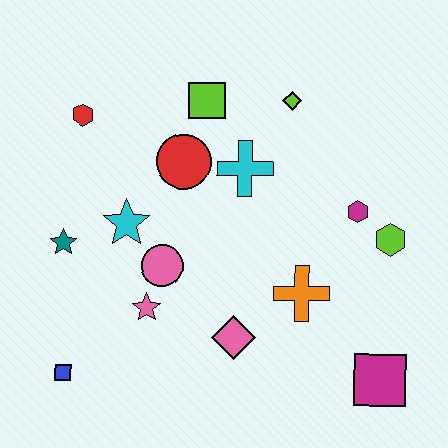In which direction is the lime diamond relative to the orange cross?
The lime diamond is above the orange cross.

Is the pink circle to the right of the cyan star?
Yes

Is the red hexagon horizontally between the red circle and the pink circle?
No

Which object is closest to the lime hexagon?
The magenta hexagon is closest to the lime hexagon.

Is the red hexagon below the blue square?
No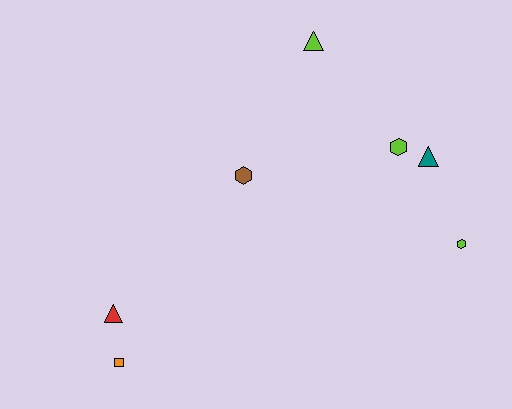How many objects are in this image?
There are 7 objects.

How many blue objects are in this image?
There are no blue objects.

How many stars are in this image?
There are no stars.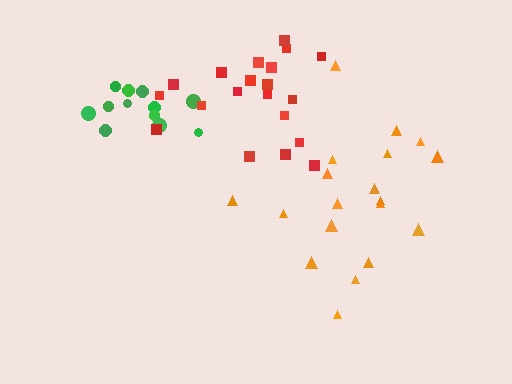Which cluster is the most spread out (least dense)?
Red.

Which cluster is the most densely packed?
Green.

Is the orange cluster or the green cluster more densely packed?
Green.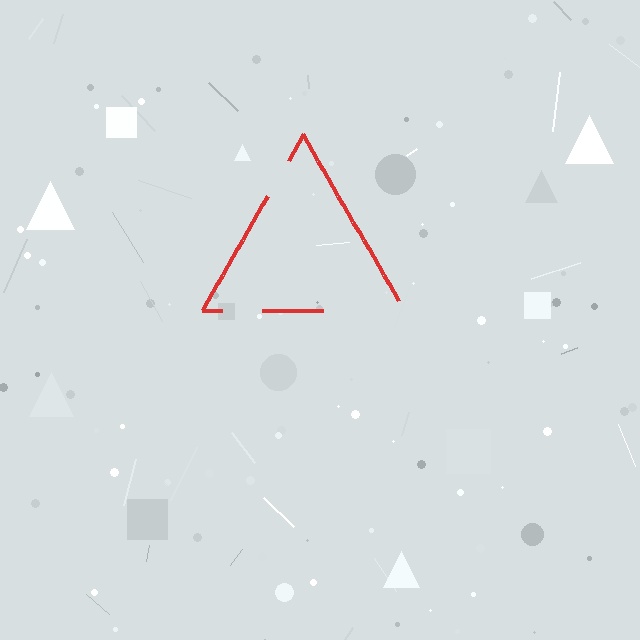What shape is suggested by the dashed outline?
The dashed outline suggests a triangle.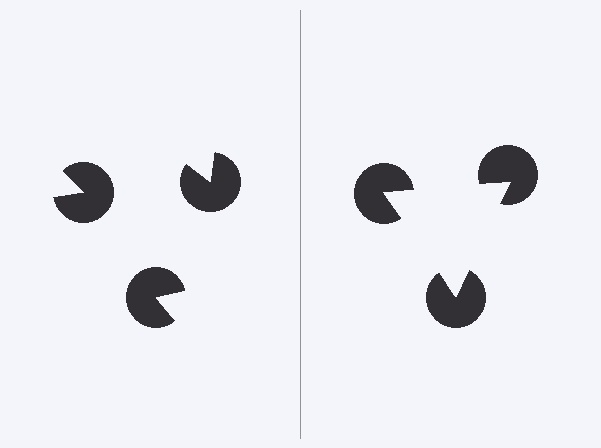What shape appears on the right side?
An illusory triangle.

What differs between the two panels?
The pac-man discs are positioned identically on both sides; only the wedge orientations differ. On the right they align to a triangle; on the left they are misaligned.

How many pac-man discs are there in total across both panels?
6 — 3 on each side.